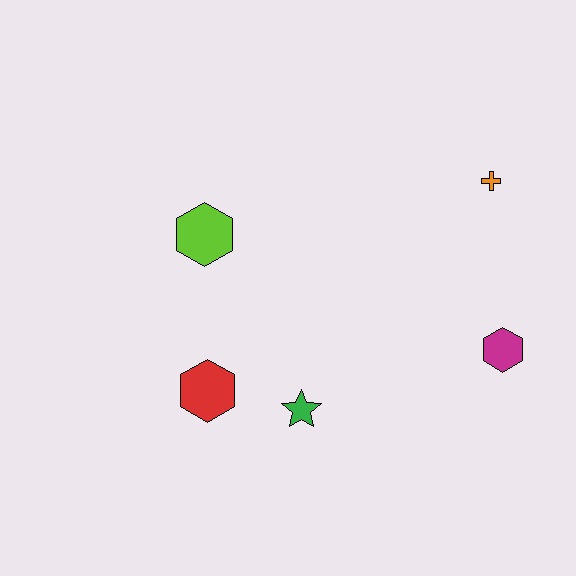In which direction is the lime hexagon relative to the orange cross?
The lime hexagon is to the left of the orange cross.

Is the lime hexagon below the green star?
No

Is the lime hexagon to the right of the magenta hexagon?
No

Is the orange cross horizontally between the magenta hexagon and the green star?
Yes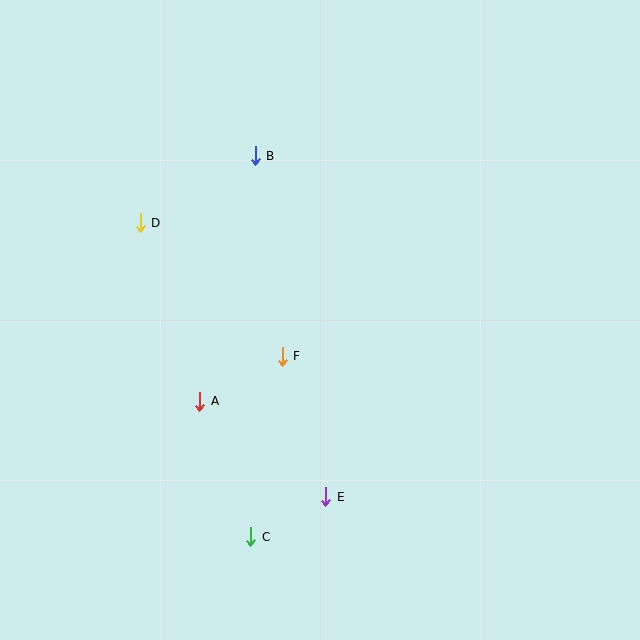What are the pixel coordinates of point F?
Point F is at (282, 356).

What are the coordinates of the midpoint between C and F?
The midpoint between C and F is at (266, 446).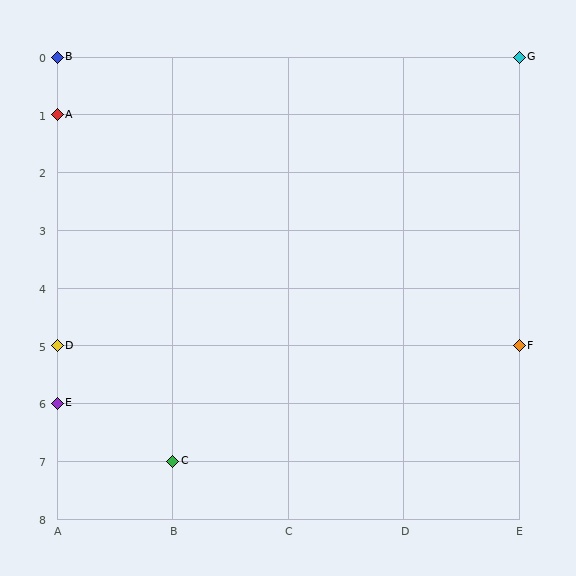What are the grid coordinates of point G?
Point G is at grid coordinates (E, 0).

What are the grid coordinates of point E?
Point E is at grid coordinates (A, 6).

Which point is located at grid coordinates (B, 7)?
Point C is at (B, 7).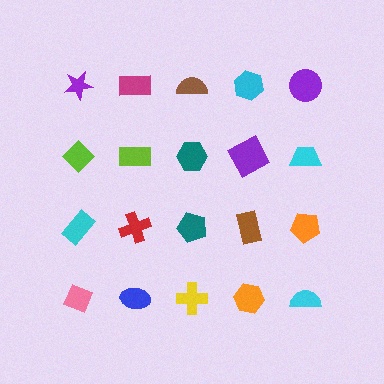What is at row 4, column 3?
A yellow cross.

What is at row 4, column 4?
An orange hexagon.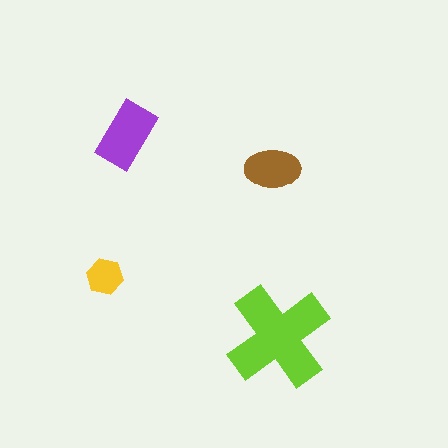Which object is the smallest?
The yellow hexagon.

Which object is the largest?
The lime cross.